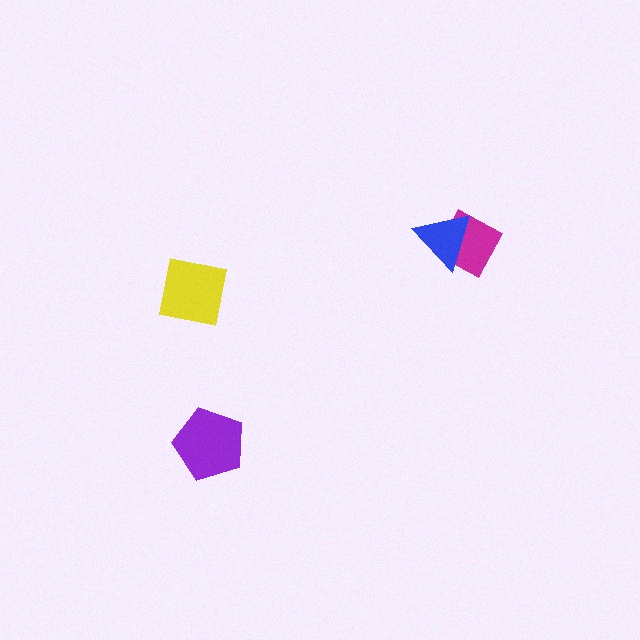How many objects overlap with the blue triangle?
1 object overlaps with the blue triangle.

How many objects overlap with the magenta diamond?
1 object overlaps with the magenta diamond.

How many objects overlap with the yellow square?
0 objects overlap with the yellow square.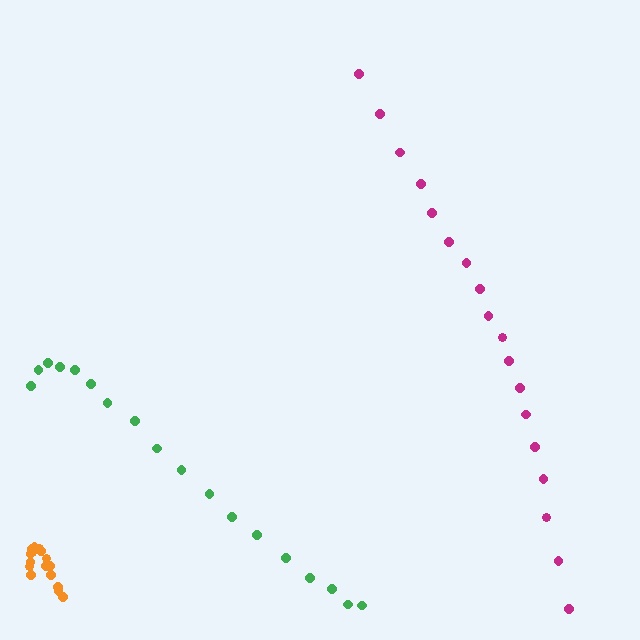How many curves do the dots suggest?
There are 3 distinct paths.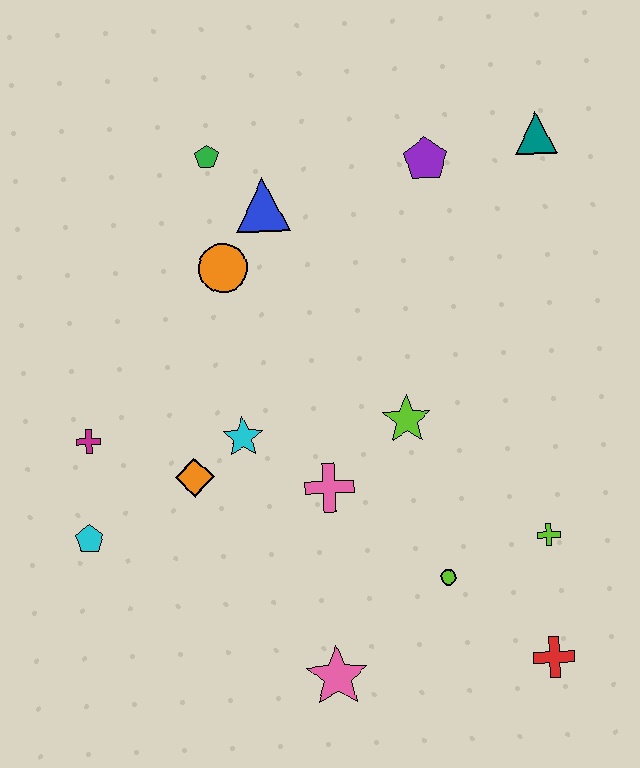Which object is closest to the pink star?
The lime circle is closest to the pink star.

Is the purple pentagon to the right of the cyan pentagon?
Yes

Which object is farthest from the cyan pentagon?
The teal triangle is farthest from the cyan pentagon.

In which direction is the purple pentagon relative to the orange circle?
The purple pentagon is to the right of the orange circle.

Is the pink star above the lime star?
No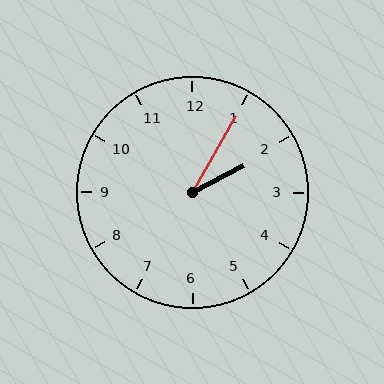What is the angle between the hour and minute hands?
Approximately 32 degrees.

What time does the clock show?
2:05.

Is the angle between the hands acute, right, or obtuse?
It is acute.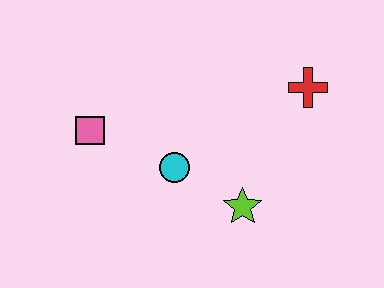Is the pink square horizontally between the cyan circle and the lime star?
No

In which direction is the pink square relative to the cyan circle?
The pink square is to the left of the cyan circle.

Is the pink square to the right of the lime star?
No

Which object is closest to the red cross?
The lime star is closest to the red cross.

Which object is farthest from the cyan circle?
The red cross is farthest from the cyan circle.